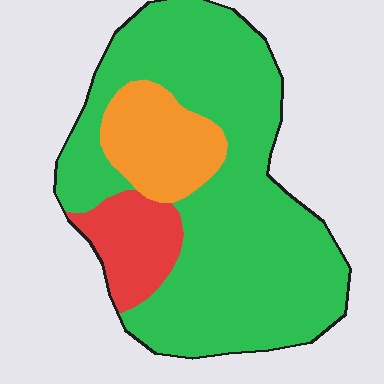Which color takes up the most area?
Green, at roughly 75%.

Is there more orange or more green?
Green.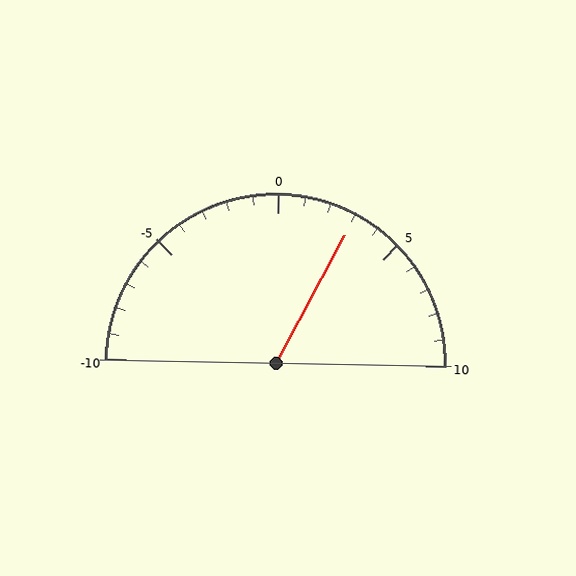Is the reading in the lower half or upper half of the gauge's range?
The reading is in the upper half of the range (-10 to 10).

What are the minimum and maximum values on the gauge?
The gauge ranges from -10 to 10.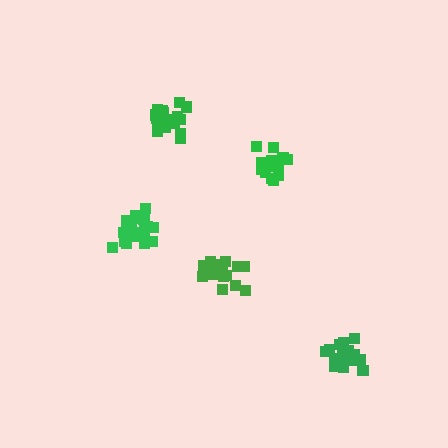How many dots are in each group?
Group 1: 17 dots, Group 2: 16 dots, Group 3: 18 dots, Group 4: 18 dots, Group 5: 20 dots (89 total).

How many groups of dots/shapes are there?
There are 5 groups.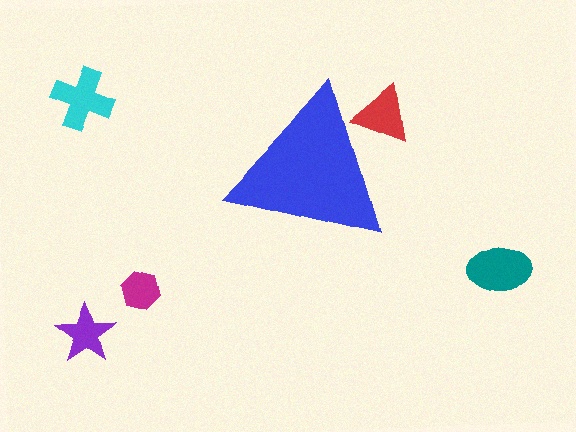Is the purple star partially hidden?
No, the purple star is fully visible.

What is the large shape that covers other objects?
A blue triangle.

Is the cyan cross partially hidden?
No, the cyan cross is fully visible.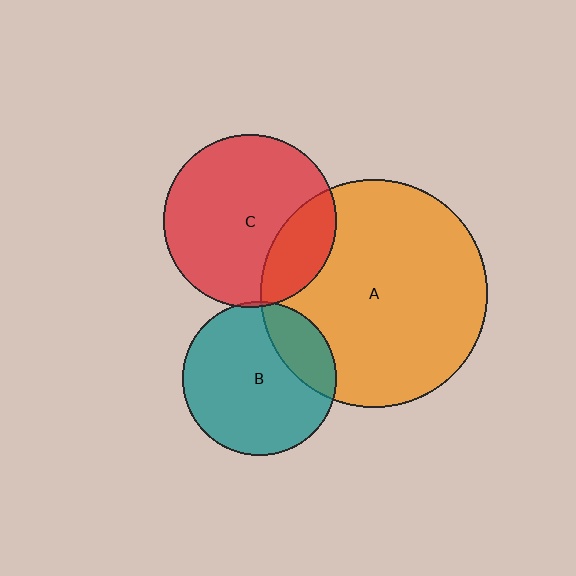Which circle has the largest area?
Circle A (orange).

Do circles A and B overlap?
Yes.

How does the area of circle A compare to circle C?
Approximately 1.7 times.